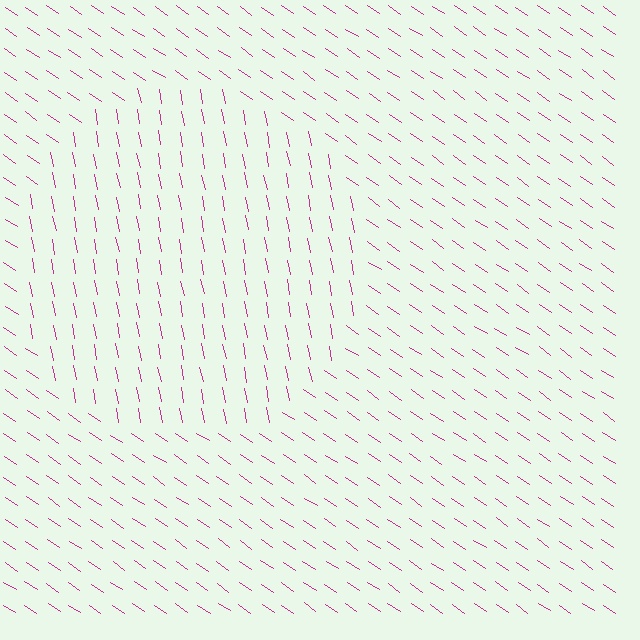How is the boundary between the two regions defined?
The boundary is defined purely by a change in line orientation (approximately 45 degrees difference). All lines are the same color and thickness.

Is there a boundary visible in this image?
Yes, there is a texture boundary formed by a change in line orientation.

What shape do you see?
I see a circle.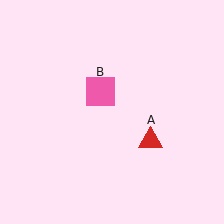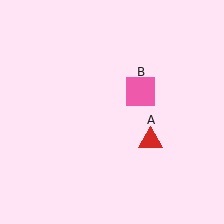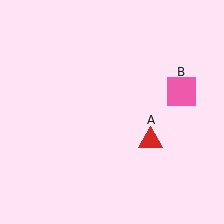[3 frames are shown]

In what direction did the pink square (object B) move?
The pink square (object B) moved right.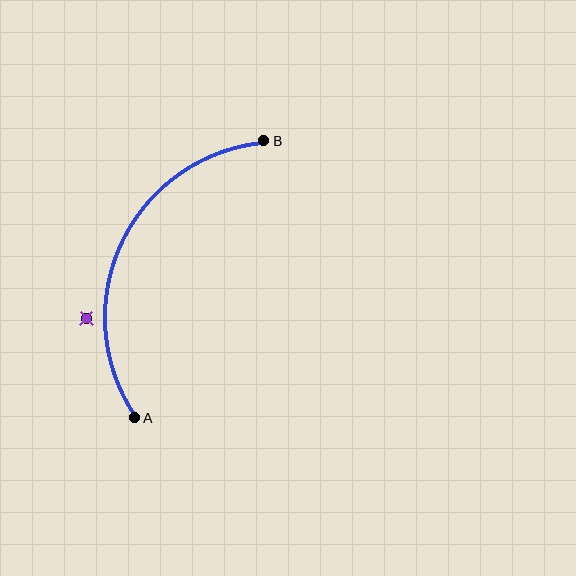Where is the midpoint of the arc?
The arc midpoint is the point on the curve farthest from the straight line joining A and B. It sits to the left of that line.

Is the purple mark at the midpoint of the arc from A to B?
No — the purple mark does not lie on the arc at all. It sits slightly outside the curve.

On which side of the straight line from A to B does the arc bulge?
The arc bulges to the left of the straight line connecting A and B.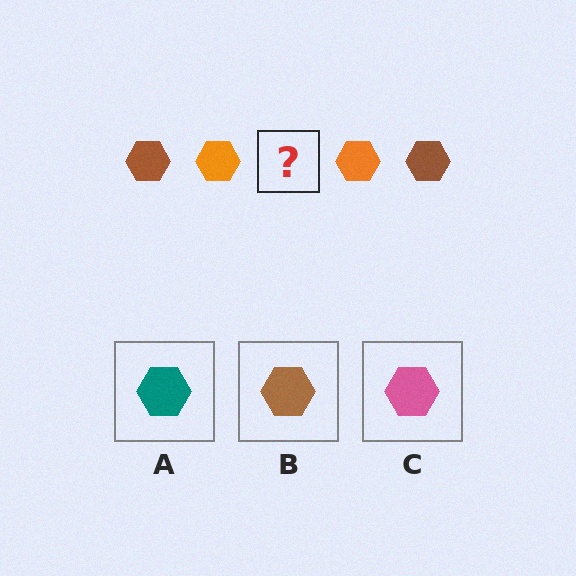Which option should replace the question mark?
Option B.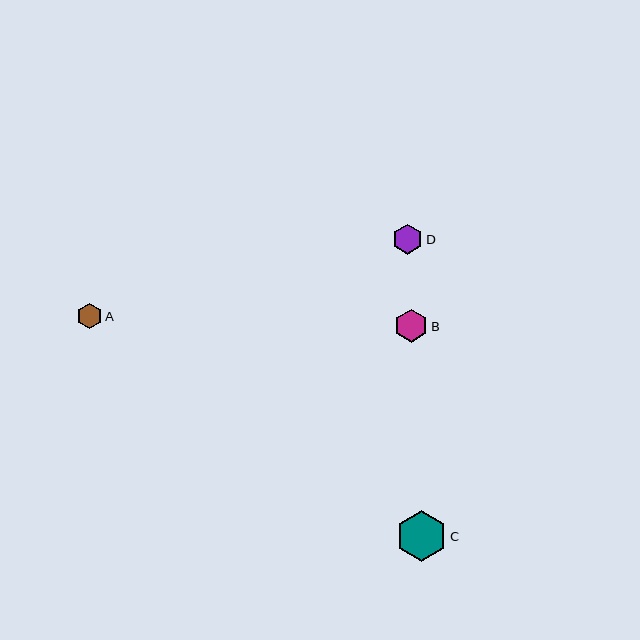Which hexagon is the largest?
Hexagon C is the largest with a size of approximately 51 pixels.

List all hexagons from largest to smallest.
From largest to smallest: C, B, D, A.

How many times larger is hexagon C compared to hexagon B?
Hexagon C is approximately 1.5 times the size of hexagon B.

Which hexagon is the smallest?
Hexagon A is the smallest with a size of approximately 25 pixels.